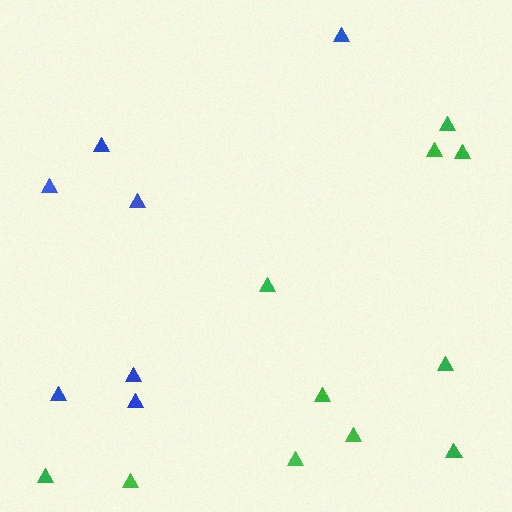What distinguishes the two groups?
There are 2 groups: one group of green triangles (11) and one group of blue triangles (7).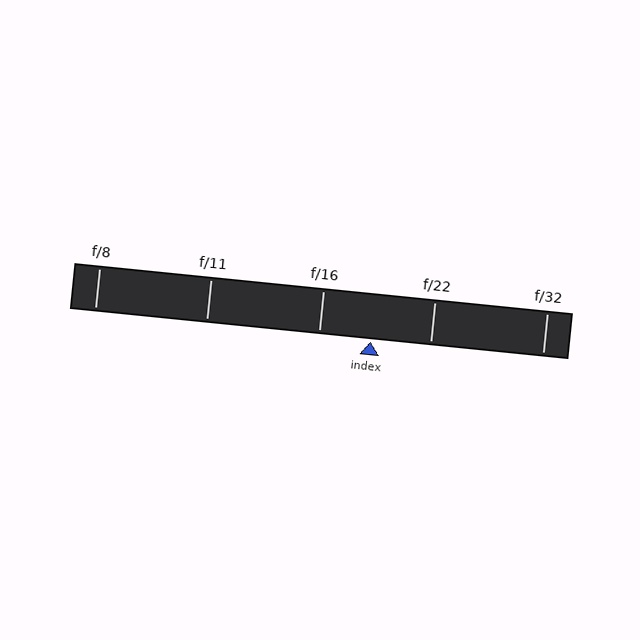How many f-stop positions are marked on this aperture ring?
There are 5 f-stop positions marked.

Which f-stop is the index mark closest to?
The index mark is closest to f/16.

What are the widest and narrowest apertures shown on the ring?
The widest aperture shown is f/8 and the narrowest is f/32.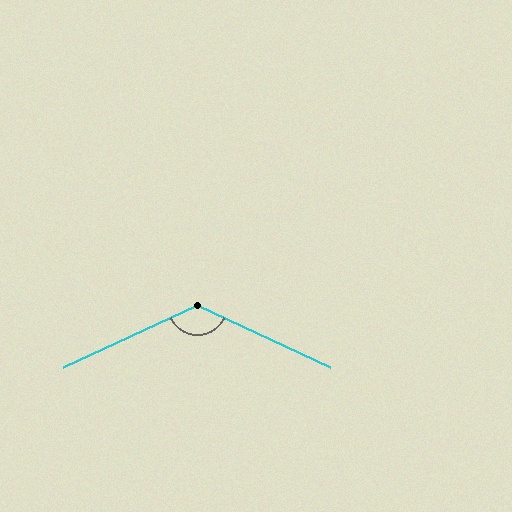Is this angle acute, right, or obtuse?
It is obtuse.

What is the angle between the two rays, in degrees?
Approximately 130 degrees.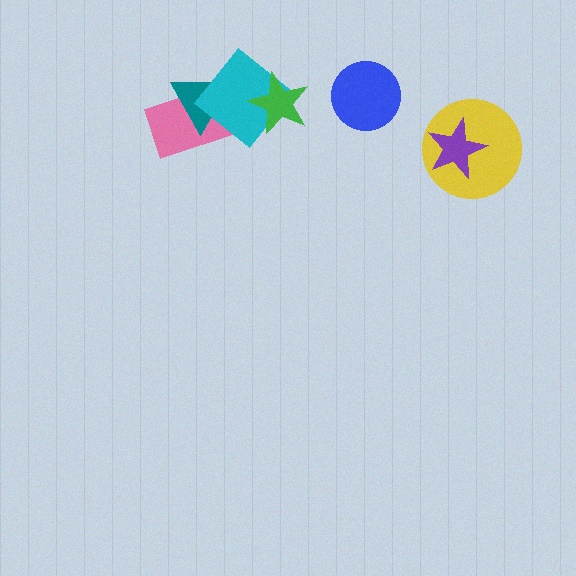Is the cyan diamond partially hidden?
Yes, it is partially covered by another shape.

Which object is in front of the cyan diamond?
The green star is in front of the cyan diamond.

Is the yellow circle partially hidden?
Yes, it is partially covered by another shape.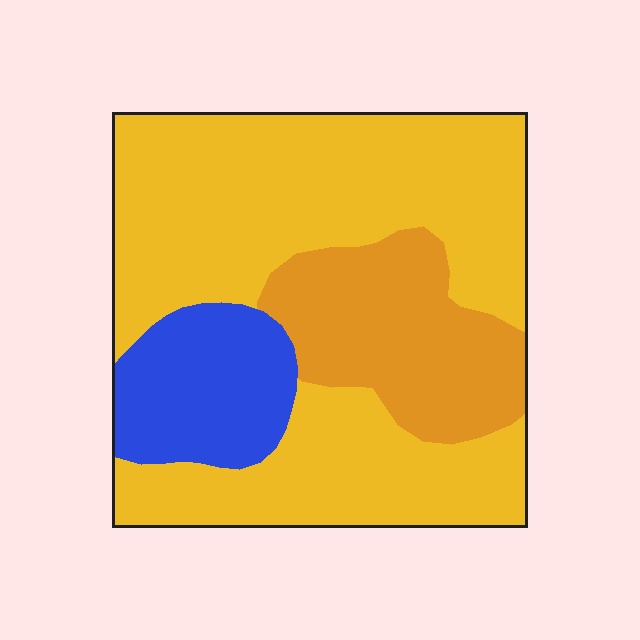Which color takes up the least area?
Blue, at roughly 15%.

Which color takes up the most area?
Yellow, at roughly 65%.